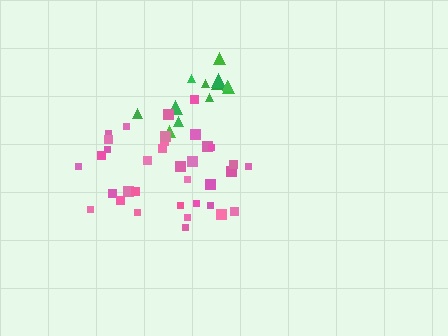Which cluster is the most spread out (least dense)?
Green.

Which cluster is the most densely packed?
Pink.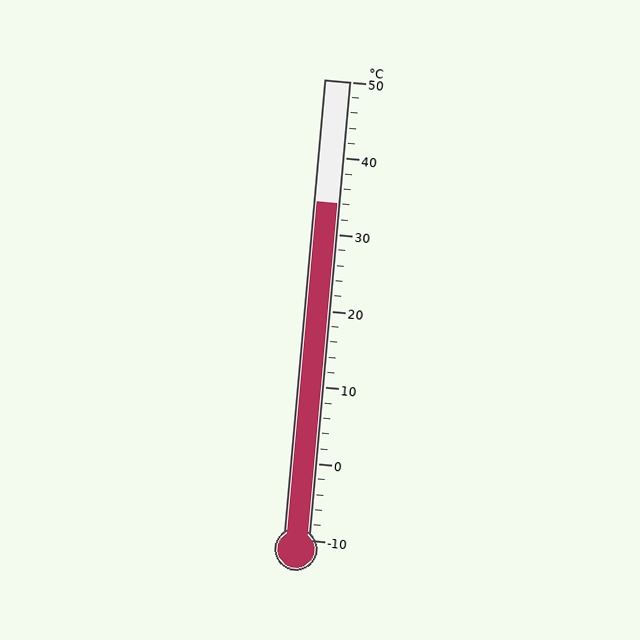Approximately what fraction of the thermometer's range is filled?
The thermometer is filled to approximately 75% of its range.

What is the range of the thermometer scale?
The thermometer scale ranges from -10°C to 50°C.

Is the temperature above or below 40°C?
The temperature is below 40°C.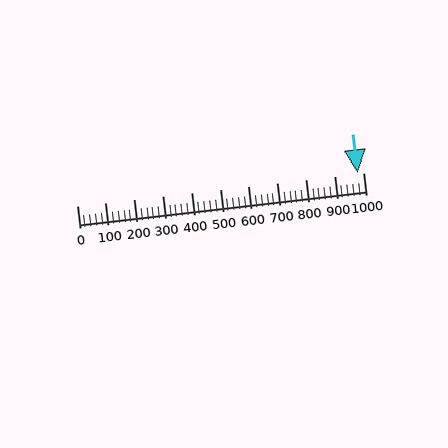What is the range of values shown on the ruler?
The ruler shows values from 0 to 1000.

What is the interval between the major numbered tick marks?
The major tick marks are spaced 100 units apart.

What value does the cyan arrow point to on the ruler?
The cyan arrow points to approximately 980.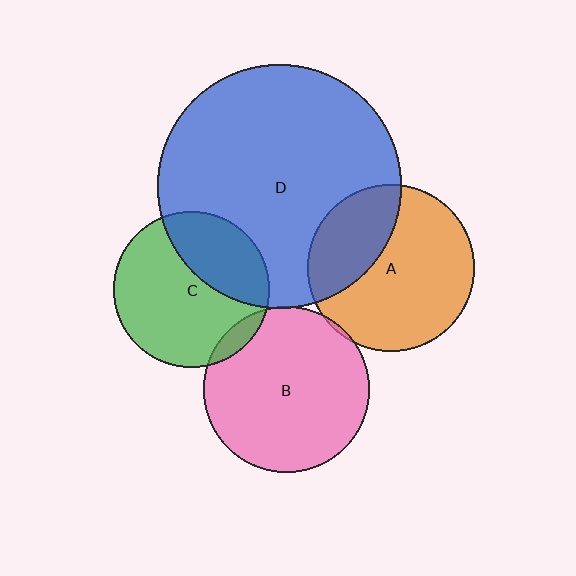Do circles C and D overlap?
Yes.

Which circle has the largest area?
Circle D (blue).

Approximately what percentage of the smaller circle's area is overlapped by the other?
Approximately 35%.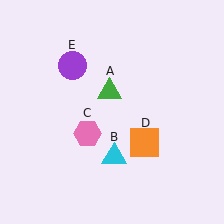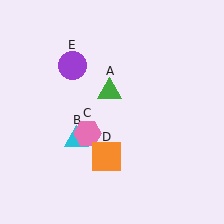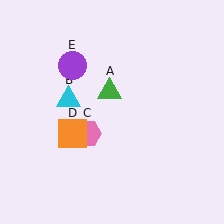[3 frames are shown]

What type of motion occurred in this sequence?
The cyan triangle (object B), orange square (object D) rotated clockwise around the center of the scene.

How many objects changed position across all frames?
2 objects changed position: cyan triangle (object B), orange square (object D).